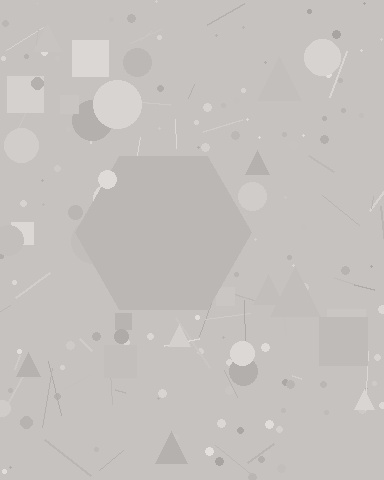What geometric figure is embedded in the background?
A hexagon is embedded in the background.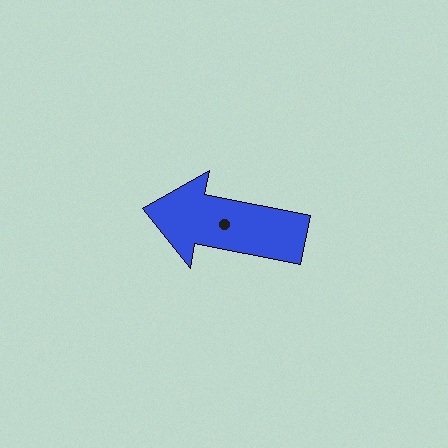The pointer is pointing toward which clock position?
Roughly 9 o'clock.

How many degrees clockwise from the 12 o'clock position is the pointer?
Approximately 281 degrees.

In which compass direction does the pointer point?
West.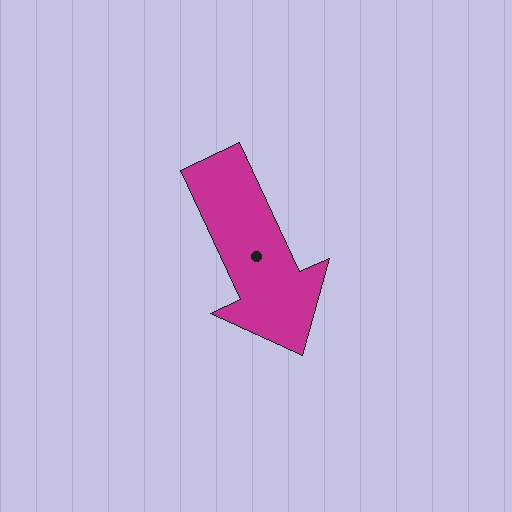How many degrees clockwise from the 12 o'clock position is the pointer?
Approximately 155 degrees.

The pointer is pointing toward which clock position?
Roughly 5 o'clock.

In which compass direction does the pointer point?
Southeast.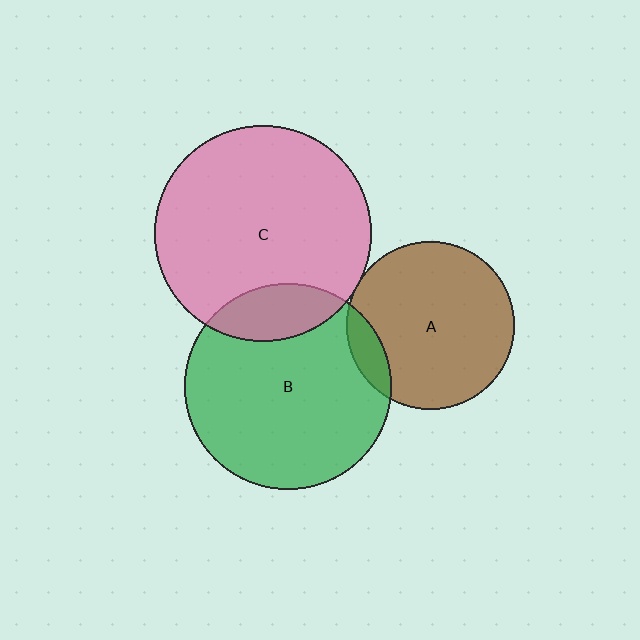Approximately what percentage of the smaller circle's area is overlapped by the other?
Approximately 5%.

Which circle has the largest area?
Circle C (pink).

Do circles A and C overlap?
Yes.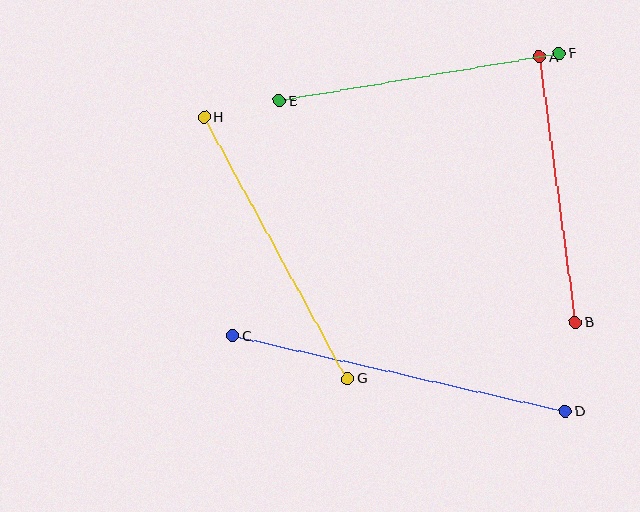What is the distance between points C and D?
The distance is approximately 342 pixels.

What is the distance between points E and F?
The distance is approximately 284 pixels.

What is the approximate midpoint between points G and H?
The midpoint is at approximately (276, 248) pixels.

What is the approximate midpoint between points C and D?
The midpoint is at approximately (399, 373) pixels.